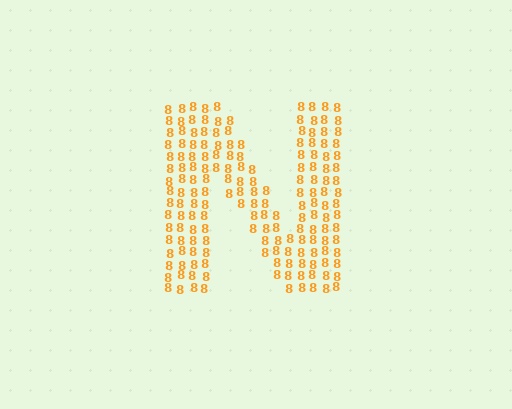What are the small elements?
The small elements are digit 8's.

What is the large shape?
The large shape is the letter N.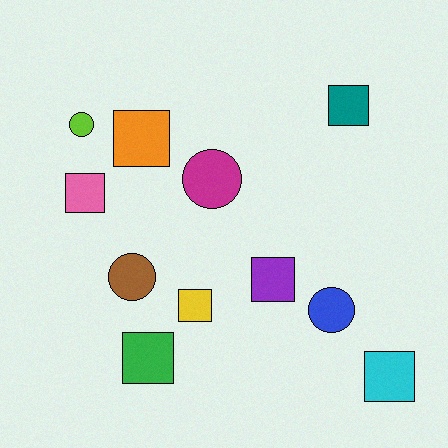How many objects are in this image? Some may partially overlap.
There are 11 objects.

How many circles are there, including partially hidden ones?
There are 4 circles.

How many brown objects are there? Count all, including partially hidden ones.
There is 1 brown object.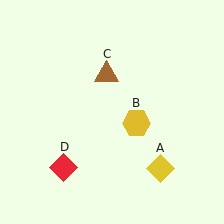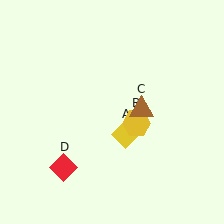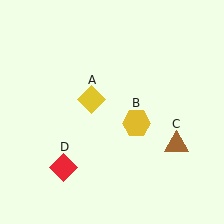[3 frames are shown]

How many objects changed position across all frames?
2 objects changed position: yellow diamond (object A), brown triangle (object C).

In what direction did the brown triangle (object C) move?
The brown triangle (object C) moved down and to the right.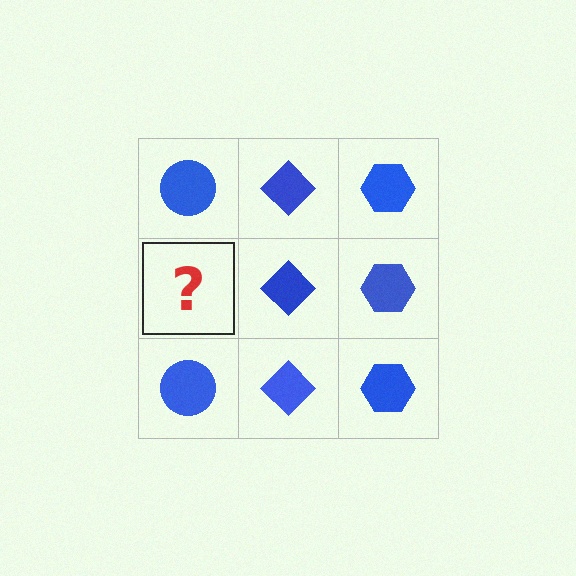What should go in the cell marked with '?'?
The missing cell should contain a blue circle.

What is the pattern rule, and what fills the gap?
The rule is that each column has a consistent shape. The gap should be filled with a blue circle.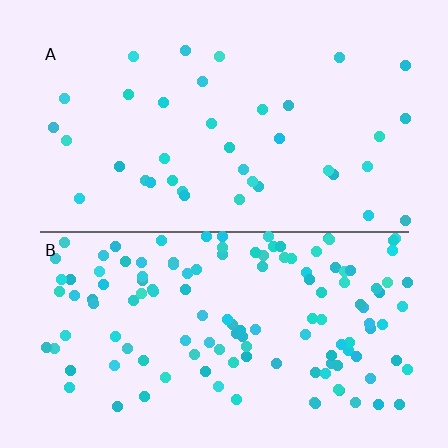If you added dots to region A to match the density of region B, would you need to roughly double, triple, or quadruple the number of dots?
Approximately triple.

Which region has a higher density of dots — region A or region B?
B (the bottom).